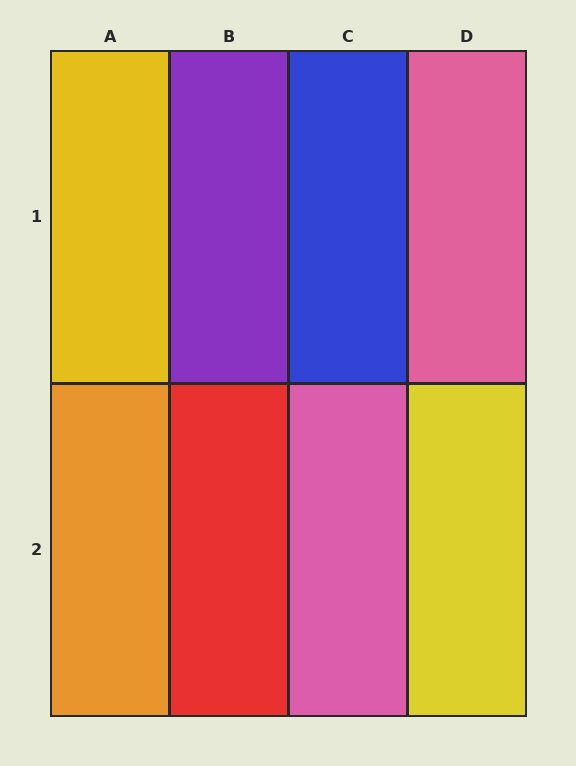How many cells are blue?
1 cell is blue.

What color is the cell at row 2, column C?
Pink.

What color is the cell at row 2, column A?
Orange.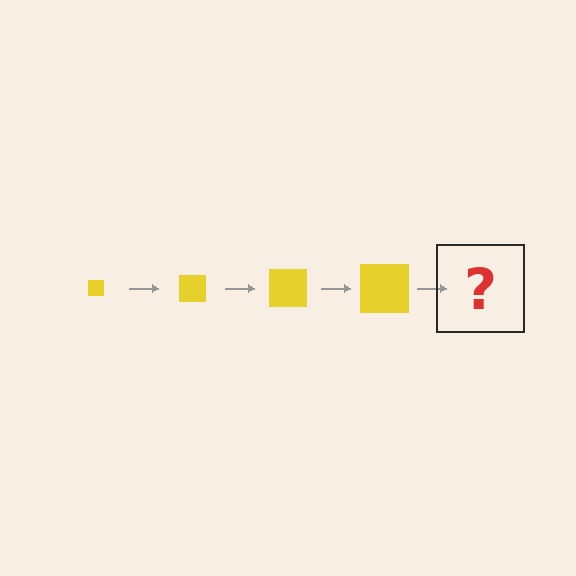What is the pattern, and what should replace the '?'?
The pattern is that the square gets progressively larger each step. The '?' should be a yellow square, larger than the previous one.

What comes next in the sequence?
The next element should be a yellow square, larger than the previous one.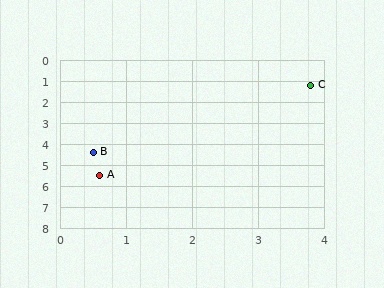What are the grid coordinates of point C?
Point C is at approximately (3.8, 1.2).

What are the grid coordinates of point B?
Point B is at approximately (0.5, 4.4).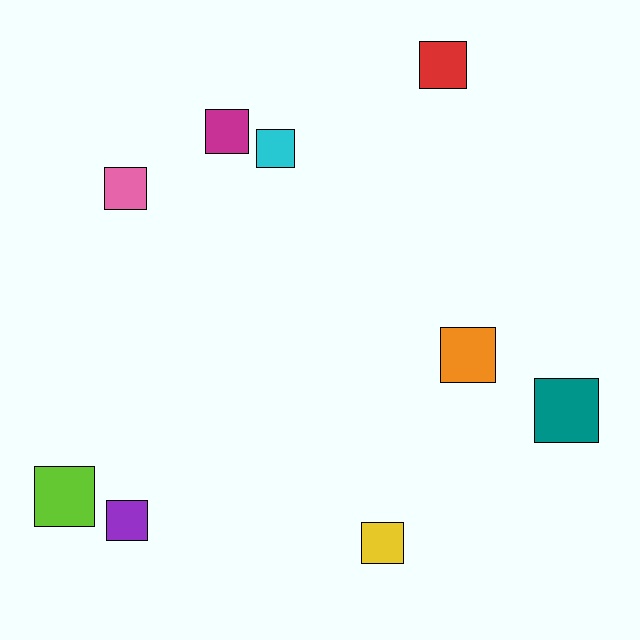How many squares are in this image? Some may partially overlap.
There are 9 squares.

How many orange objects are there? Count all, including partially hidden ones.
There is 1 orange object.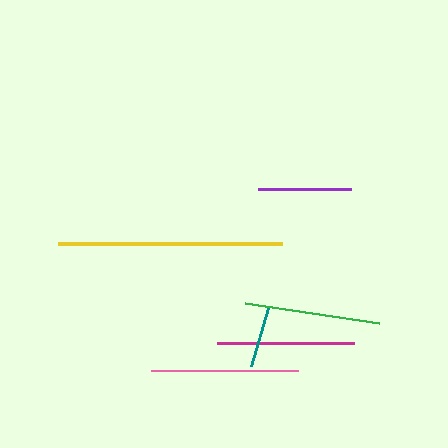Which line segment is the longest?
The yellow line is the longest at approximately 224 pixels.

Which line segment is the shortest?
The teal line is the shortest at approximately 60 pixels.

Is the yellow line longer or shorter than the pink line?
The yellow line is longer than the pink line.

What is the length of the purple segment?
The purple segment is approximately 93 pixels long.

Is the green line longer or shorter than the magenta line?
The magenta line is longer than the green line.